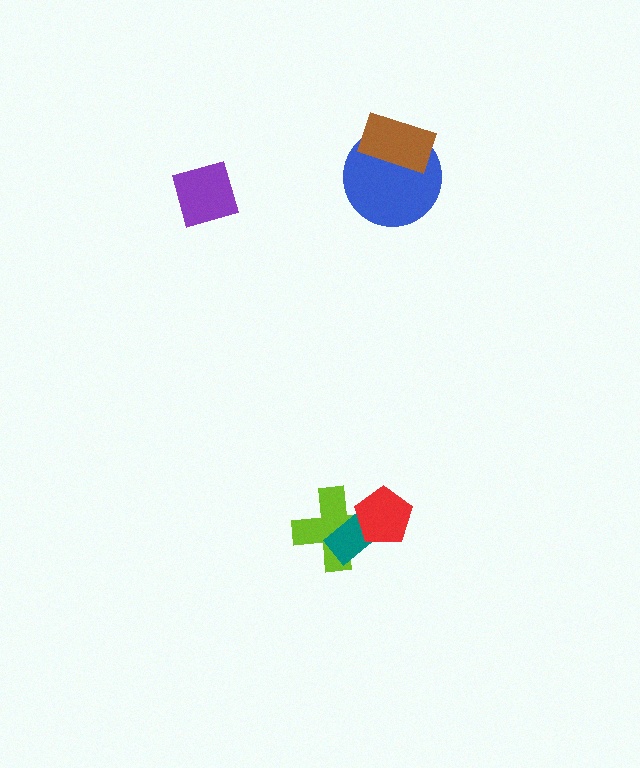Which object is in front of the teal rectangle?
The red pentagon is in front of the teal rectangle.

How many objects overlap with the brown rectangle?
1 object overlaps with the brown rectangle.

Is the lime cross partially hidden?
Yes, it is partially covered by another shape.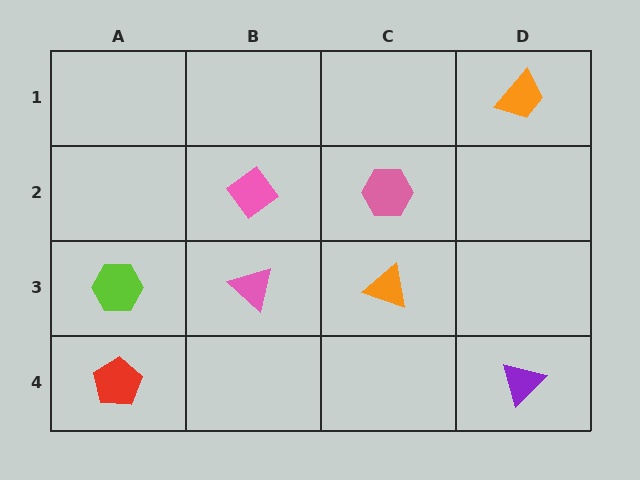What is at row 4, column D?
A purple triangle.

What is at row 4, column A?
A red pentagon.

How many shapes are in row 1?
1 shape.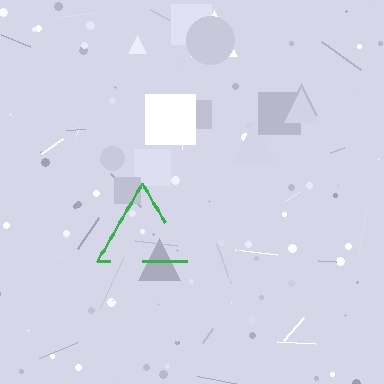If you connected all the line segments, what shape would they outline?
They would outline a triangle.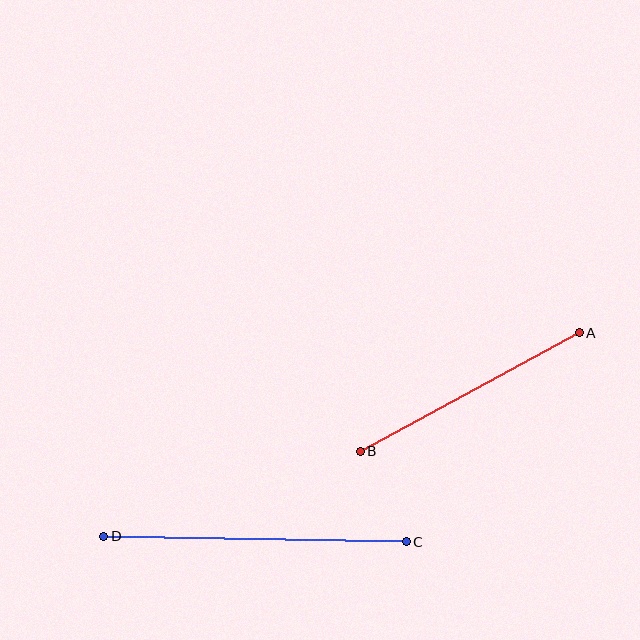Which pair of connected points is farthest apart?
Points C and D are farthest apart.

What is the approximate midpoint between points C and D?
The midpoint is at approximately (255, 539) pixels.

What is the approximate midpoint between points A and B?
The midpoint is at approximately (470, 392) pixels.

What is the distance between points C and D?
The distance is approximately 303 pixels.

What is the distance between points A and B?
The distance is approximately 249 pixels.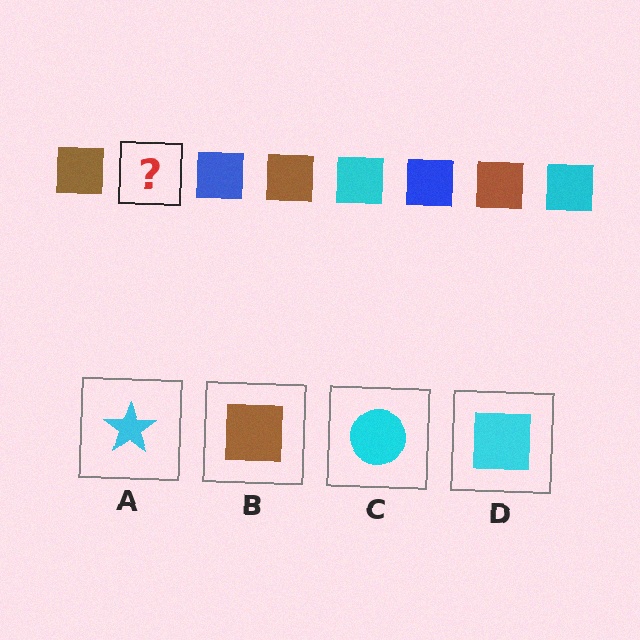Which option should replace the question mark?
Option D.